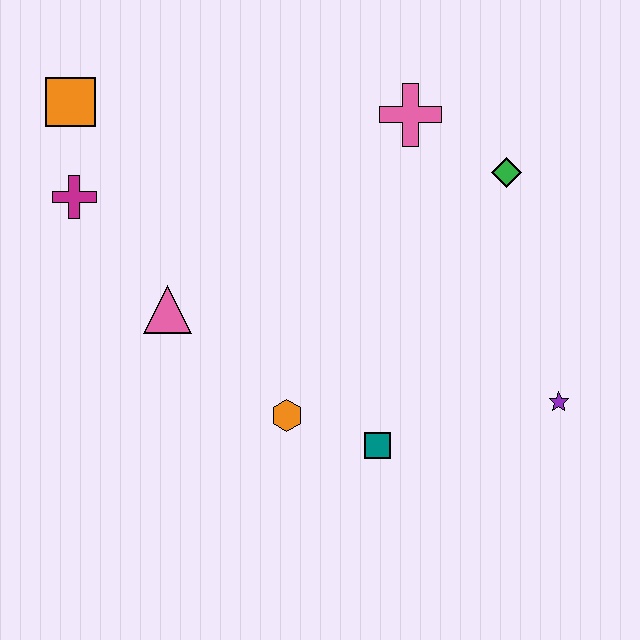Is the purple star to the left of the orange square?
No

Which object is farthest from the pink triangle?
The purple star is farthest from the pink triangle.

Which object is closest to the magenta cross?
The orange square is closest to the magenta cross.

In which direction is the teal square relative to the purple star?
The teal square is to the left of the purple star.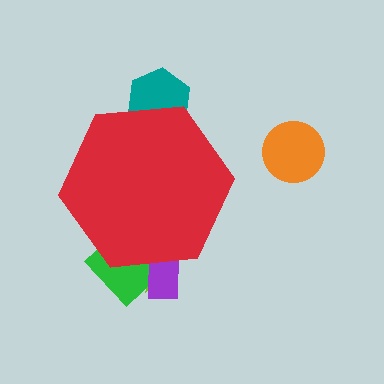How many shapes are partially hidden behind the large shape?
4 shapes are partially hidden.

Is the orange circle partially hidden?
No, the orange circle is fully visible.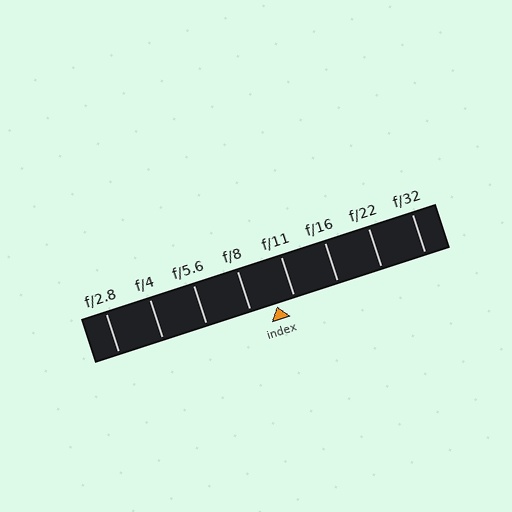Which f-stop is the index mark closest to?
The index mark is closest to f/11.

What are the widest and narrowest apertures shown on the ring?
The widest aperture shown is f/2.8 and the narrowest is f/32.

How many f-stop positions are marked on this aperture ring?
There are 8 f-stop positions marked.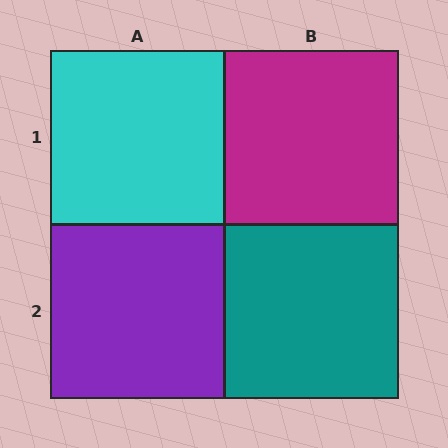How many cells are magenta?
1 cell is magenta.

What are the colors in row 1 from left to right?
Cyan, magenta.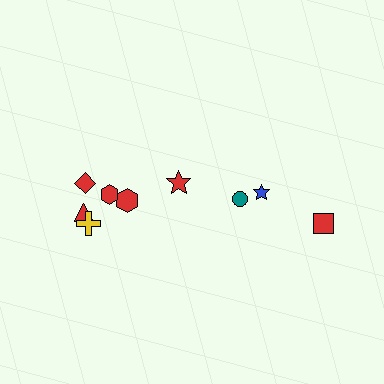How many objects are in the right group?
There are 3 objects.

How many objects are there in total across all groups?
There are 9 objects.